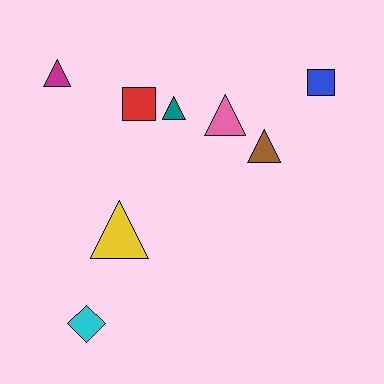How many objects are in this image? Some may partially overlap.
There are 8 objects.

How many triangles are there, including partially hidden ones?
There are 5 triangles.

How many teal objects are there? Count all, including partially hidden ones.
There is 1 teal object.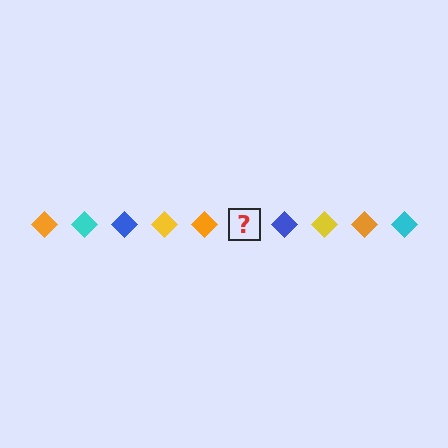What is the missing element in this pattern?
The missing element is a cyan diamond.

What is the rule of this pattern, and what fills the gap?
The rule is that the pattern cycles through orange, cyan, blue, yellow diamonds. The gap should be filled with a cyan diamond.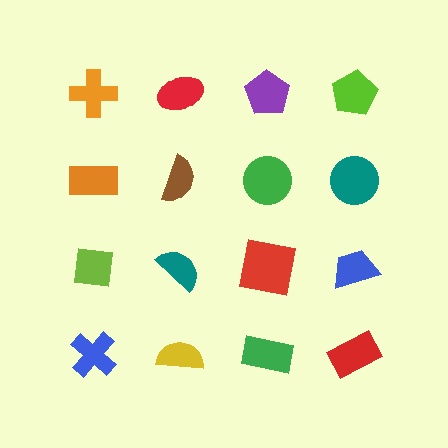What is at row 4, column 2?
A yellow semicircle.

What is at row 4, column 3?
A green rectangle.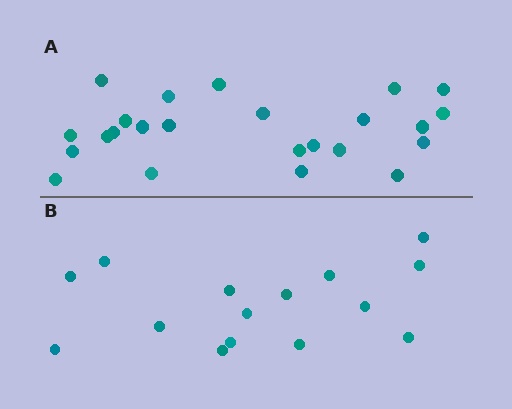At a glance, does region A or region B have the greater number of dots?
Region A (the top region) has more dots.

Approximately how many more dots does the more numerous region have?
Region A has roughly 8 or so more dots than region B.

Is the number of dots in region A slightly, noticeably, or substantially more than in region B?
Region A has substantially more. The ratio is roughly 1.6 to 1.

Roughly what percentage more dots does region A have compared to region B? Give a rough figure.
About 60% more.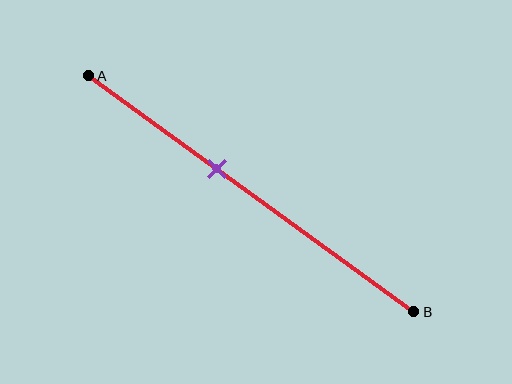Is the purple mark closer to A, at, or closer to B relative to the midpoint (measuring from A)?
The purple mark is closer to point A than the midpoint of segment AB.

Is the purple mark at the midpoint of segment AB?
No, the mark is at about 40% from A, not at the 50% midpoint.